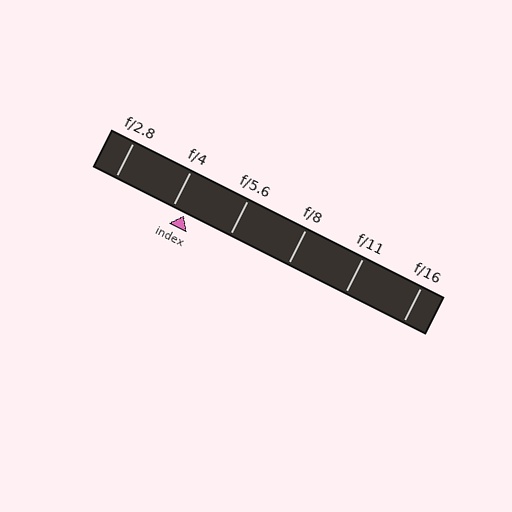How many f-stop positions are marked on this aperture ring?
There are 6 f-stop positions marked.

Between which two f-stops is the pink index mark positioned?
The index mark is between f/4 and f/5.6.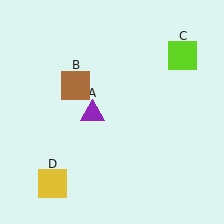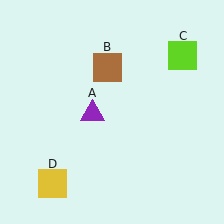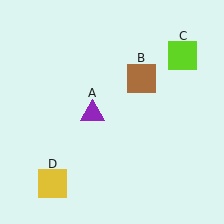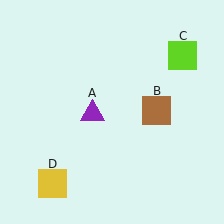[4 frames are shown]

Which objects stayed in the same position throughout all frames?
Purple triangle (object A) and lime square (object C) and yellow square (object D) remained stationary.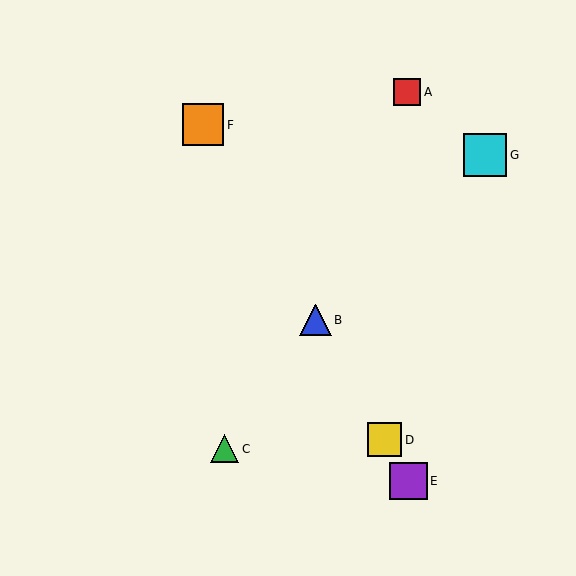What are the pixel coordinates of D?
Object D is at (385, 440).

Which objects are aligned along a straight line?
Objects B, D, E, F are aligned along a straight line.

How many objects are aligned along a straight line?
4 objects (B, D, E, F) are aligned along a straight line.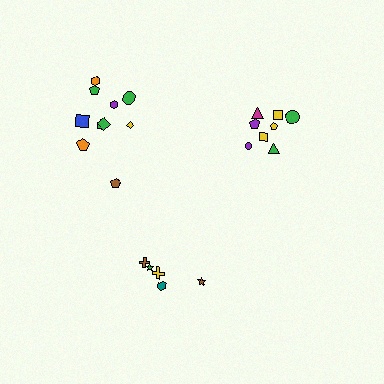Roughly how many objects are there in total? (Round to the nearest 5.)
Roughly 25 objects in total.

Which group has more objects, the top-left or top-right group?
The top-left group.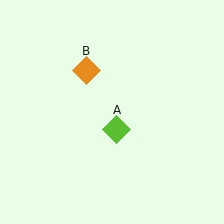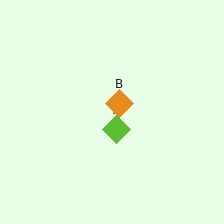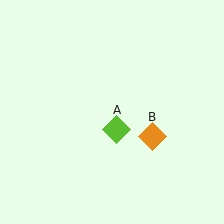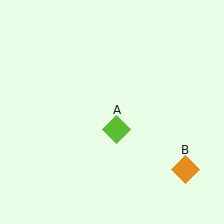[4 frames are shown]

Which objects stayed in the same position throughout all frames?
Lime diamond (object A) remained stationary.